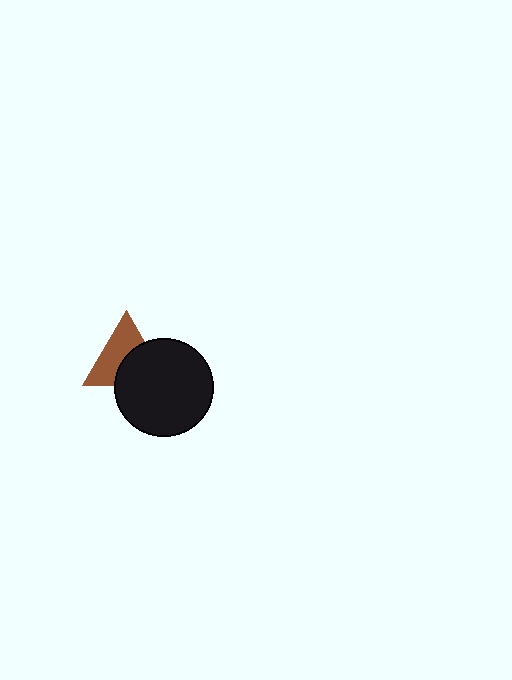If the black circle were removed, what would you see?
You would see the complete brown triangle.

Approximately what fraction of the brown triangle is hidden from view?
Roughly 45% of the brown triangle is hidden behind the black circle.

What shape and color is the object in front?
The object in front is a black circle.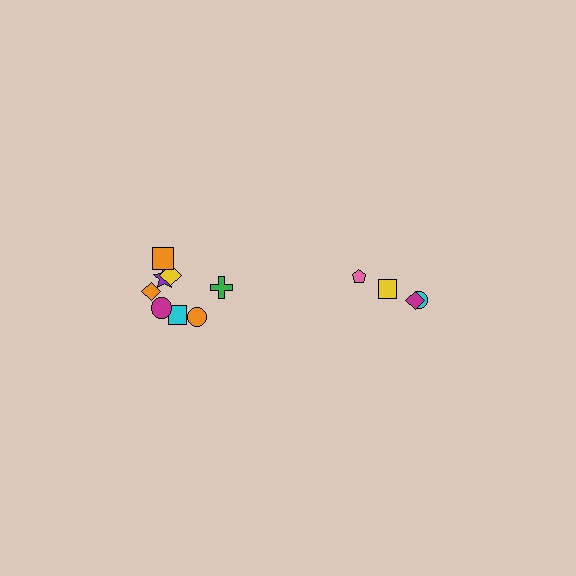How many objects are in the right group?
There are 4 objects.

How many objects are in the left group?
There are 8 objects.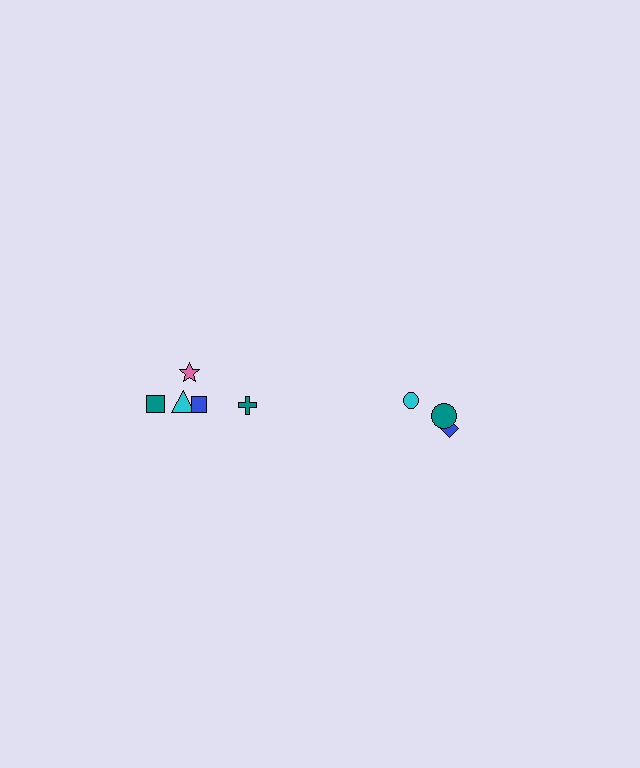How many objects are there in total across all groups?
There are 8 objects.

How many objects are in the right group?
There are 3 objects.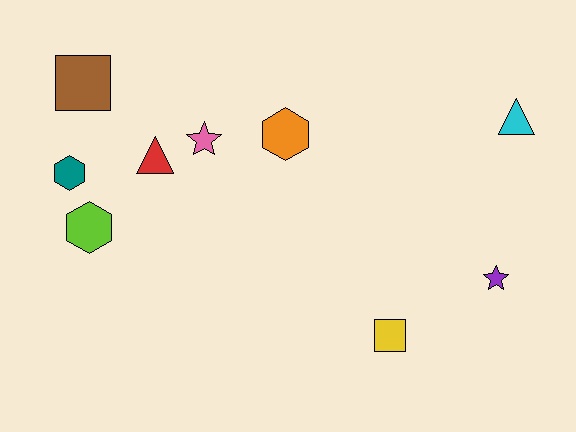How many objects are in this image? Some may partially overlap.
There are 9 objects.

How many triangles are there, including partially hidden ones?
There are 2 triangles.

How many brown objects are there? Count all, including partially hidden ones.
There is 1 brown object.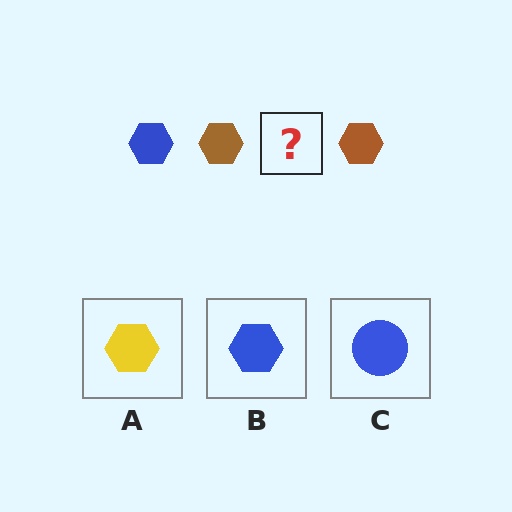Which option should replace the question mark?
Option B.